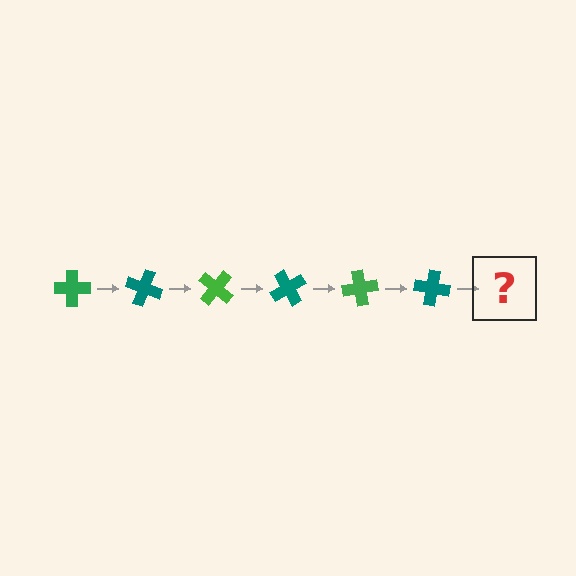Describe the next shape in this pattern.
It should be a green cross, rotated 120 degrees from the start.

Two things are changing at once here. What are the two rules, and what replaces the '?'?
The two rules are that it rotates 20 degrees each step and the color cycles through green and teal. The '?' should be a green cross, rotated 120 degrees from the start.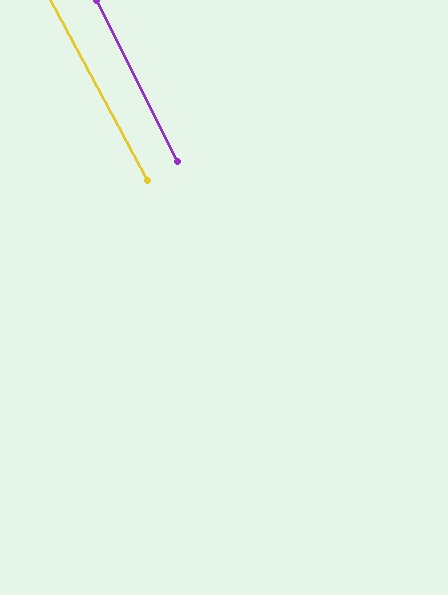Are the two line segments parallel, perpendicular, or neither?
Parallel — their directions differ by only 1.6°.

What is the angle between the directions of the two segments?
Approximately 2 degrees.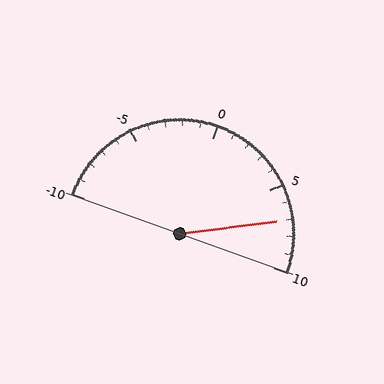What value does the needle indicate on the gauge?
The needle indicates approximately 7.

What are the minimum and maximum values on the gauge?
The gauge ranges from -10 to 10.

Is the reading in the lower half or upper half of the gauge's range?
The reading is in the upper half of the range (-10 to 10).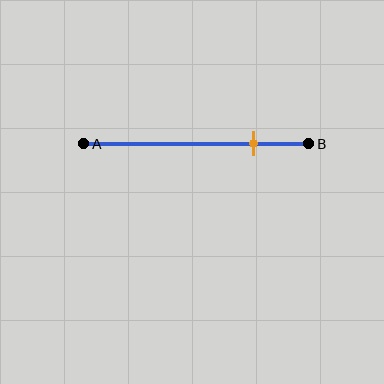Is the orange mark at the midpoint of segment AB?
No, the mark is at about 75% from A, not at the 50% midpoint.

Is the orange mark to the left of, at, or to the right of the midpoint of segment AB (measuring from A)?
The orange mark is to the right of the midpoint of segment AB.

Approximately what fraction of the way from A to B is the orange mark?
The orange mark is approximately 75% of the way from A to B.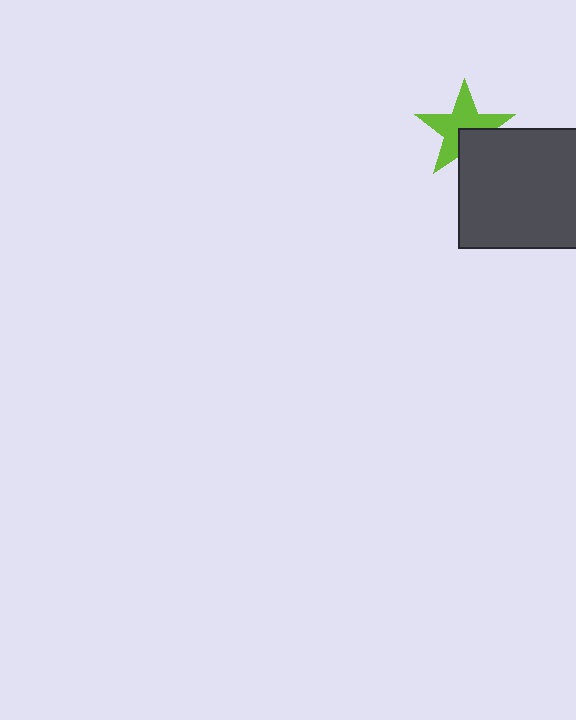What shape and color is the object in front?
The object in front is a dark gray rectangle.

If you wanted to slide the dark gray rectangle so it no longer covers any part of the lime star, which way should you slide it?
Slide it toward the lower-right — that is the most direct way to separate the two shapes.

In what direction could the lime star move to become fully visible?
The lime star could move toward the upper-left. That would shift it out from behind the dark gray rectangle entirely.